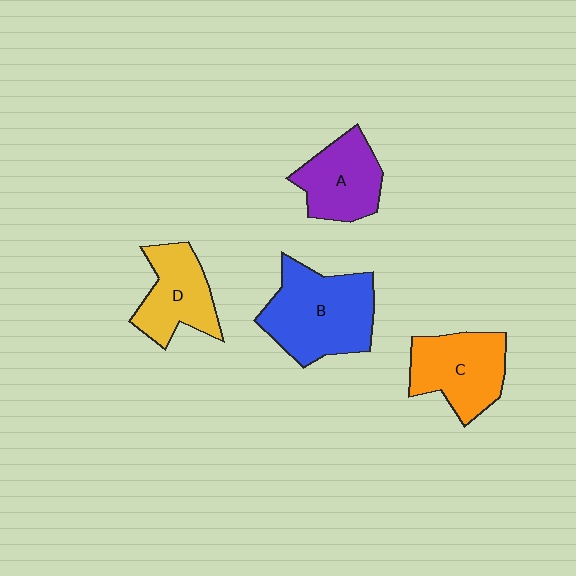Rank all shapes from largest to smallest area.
From largest to smallest: B (blue), C (orange), D (yellow), A (purple).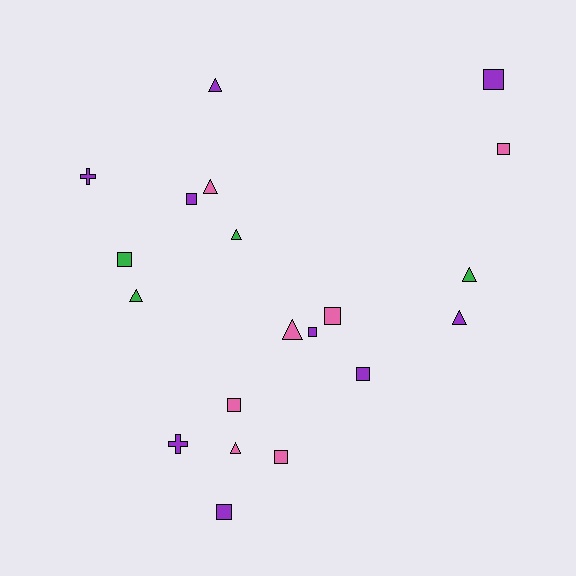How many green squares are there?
There is 1 green square.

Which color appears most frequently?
Purple, with 9 objects.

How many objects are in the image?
There are 20 objects.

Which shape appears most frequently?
Square, with 10 objects.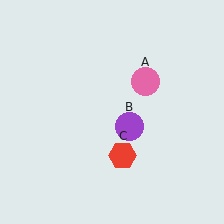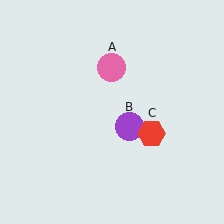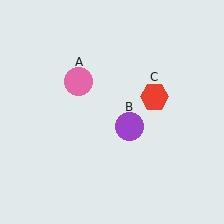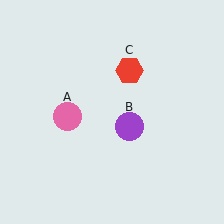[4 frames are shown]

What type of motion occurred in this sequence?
The pink circle (object A), red hexagon (object C) rotated counterclockwise around the center of the scene.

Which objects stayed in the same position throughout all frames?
Purple circle (object B) remained stationary.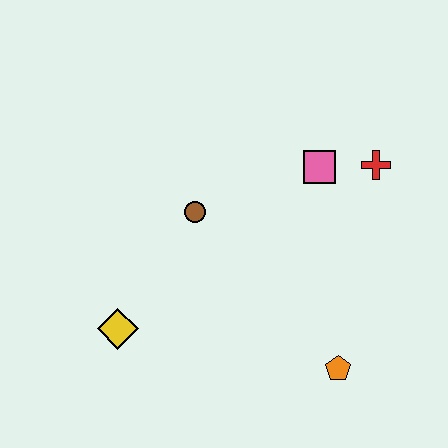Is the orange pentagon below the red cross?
Yes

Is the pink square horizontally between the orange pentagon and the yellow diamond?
Yes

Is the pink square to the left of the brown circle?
No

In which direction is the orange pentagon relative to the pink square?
The orange pentagon is below the pink square.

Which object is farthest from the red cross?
The yellow diamond is farthest from the red cross.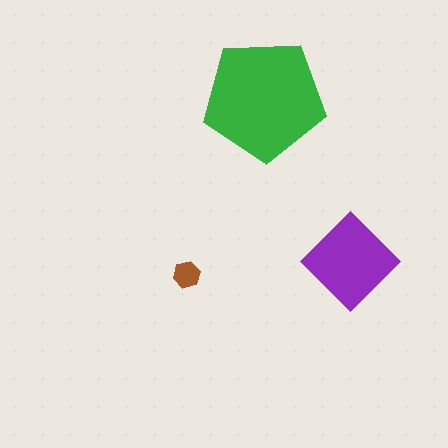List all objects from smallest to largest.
The brown hexagon, the purple diamond, the green pentagon.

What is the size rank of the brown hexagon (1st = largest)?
3rd.